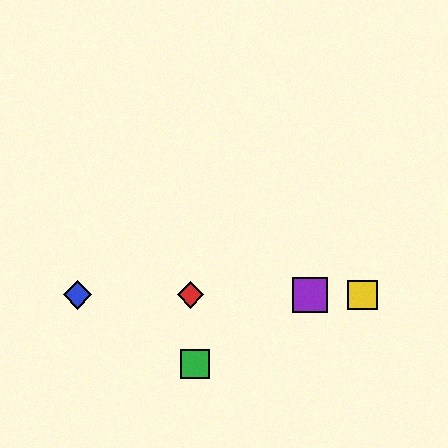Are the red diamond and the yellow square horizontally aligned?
Yes, both are at y≈295.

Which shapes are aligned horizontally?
The red diamond, the blue diamond, the yellow square, the purple square are aligned horizontally.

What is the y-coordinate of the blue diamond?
The blue diamond is at y≈295.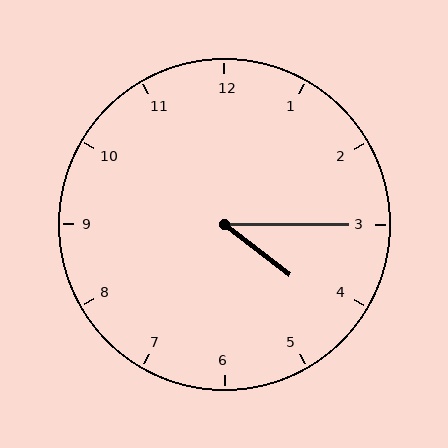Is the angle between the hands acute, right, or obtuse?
It is acute.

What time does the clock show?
4:15.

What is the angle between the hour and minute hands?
Approximately 38 degrees.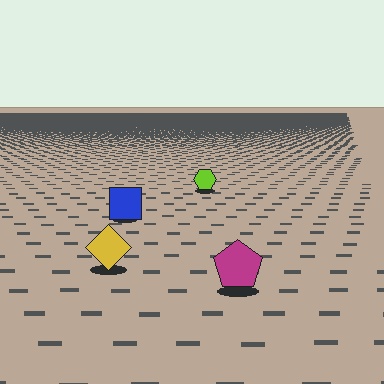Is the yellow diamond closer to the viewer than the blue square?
Yes. The yellow diamond is closer — you can tell from the texture gradient: the ground texture is coarser near it.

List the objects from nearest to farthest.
From nearest to farthest: the magenta pentagon, the yellow diamond, the blue square, the lime hexagon.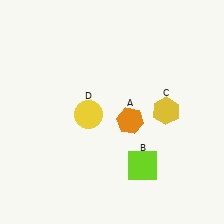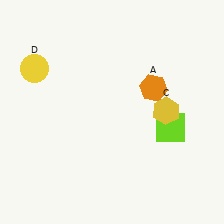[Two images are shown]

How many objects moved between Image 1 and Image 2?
3 objects moved between the two images.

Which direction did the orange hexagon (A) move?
The orange hexagon (A) moved up.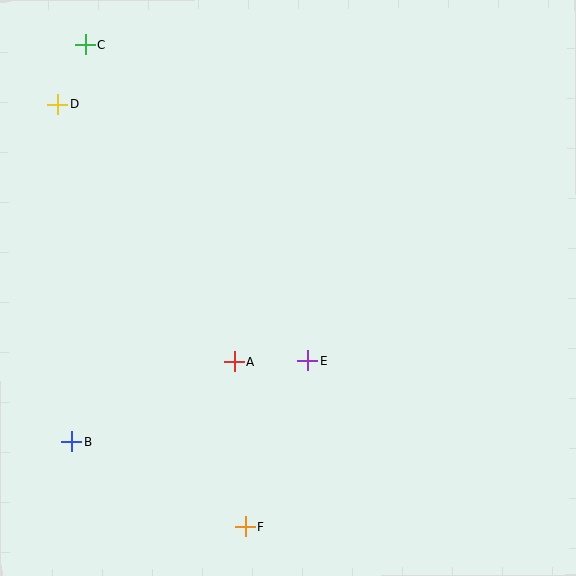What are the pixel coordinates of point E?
Point E is at (308, 361).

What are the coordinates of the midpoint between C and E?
The midpoint between C and E is at (196, 203).